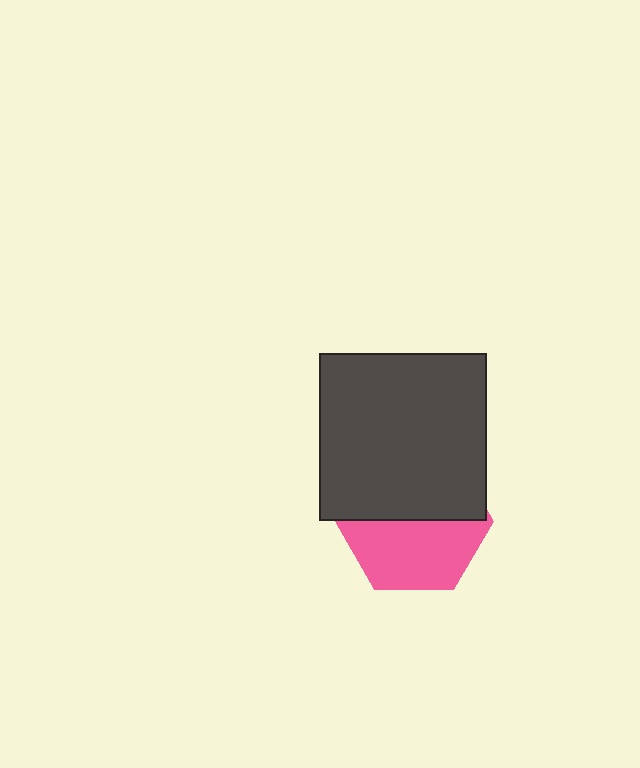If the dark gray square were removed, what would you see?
You would see the complete pink hexagon.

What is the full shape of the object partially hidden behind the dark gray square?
The partially hidden object is a pink hexagon.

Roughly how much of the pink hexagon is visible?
About half of it is visible (roughly 50%).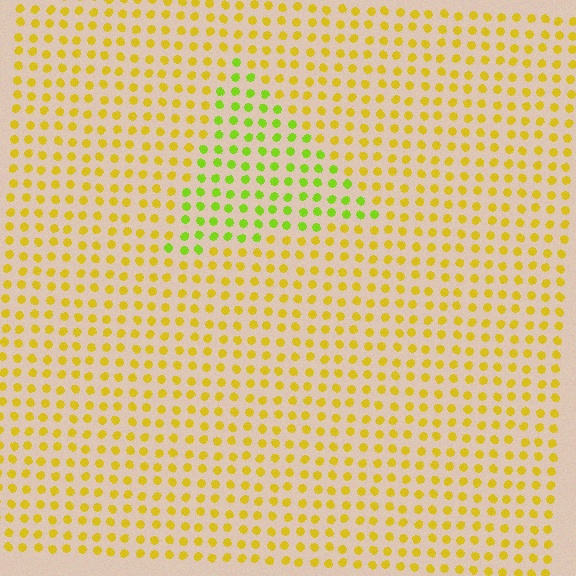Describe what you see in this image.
The image is filled with small yellow elements in a uniform arrangement. A triangle-shaped region is visible where the elements are tinted to a slightly different hue, forming a subtle color boundary.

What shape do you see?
I see a triangle.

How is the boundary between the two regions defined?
The boundary is defined purely by a slight shift in hue (about 38 degrees). Spacing, size, and orientation are identical on both sides.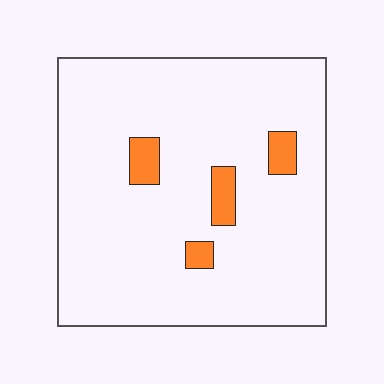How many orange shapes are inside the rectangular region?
4.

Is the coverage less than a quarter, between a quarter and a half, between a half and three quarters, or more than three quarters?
Less than a quarter.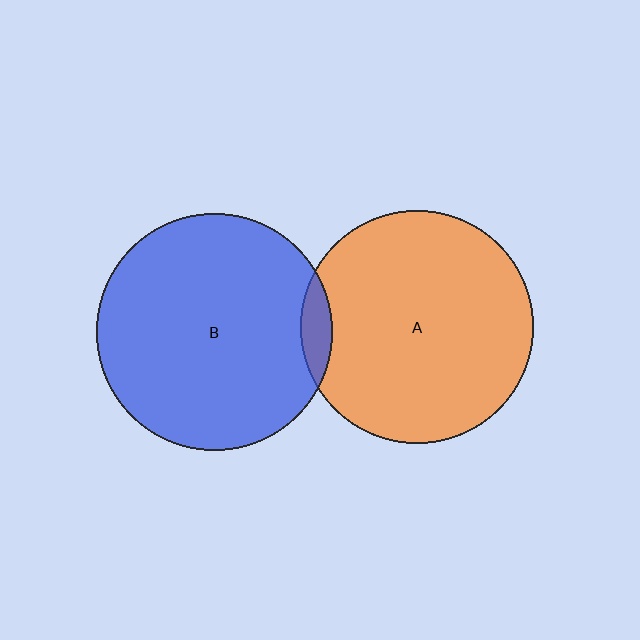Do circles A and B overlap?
Yes.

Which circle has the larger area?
Circle B (blue).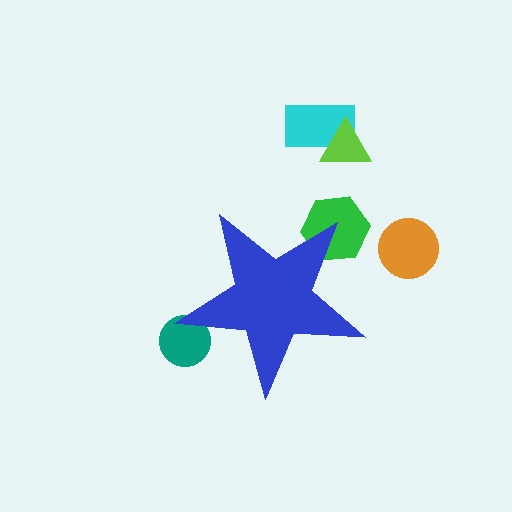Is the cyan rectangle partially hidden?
No, the cyan rectangle is fully visible.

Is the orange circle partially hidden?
No, the orange circle is fully visible.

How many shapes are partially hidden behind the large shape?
2 shapes are partially hidden.